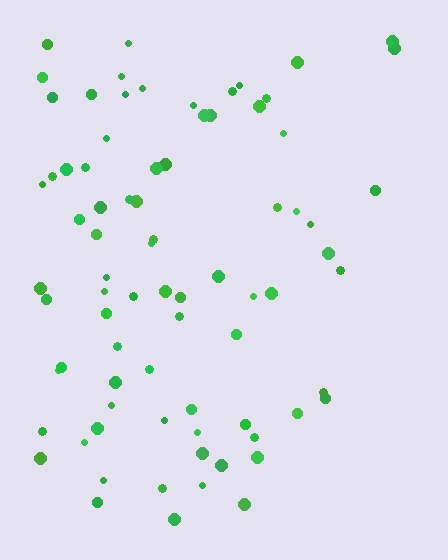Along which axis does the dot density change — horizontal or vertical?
Horizontal.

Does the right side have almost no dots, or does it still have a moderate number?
Still a moderate number, just noticeably fewer than the left.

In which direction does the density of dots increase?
From right to left, with the left side densest.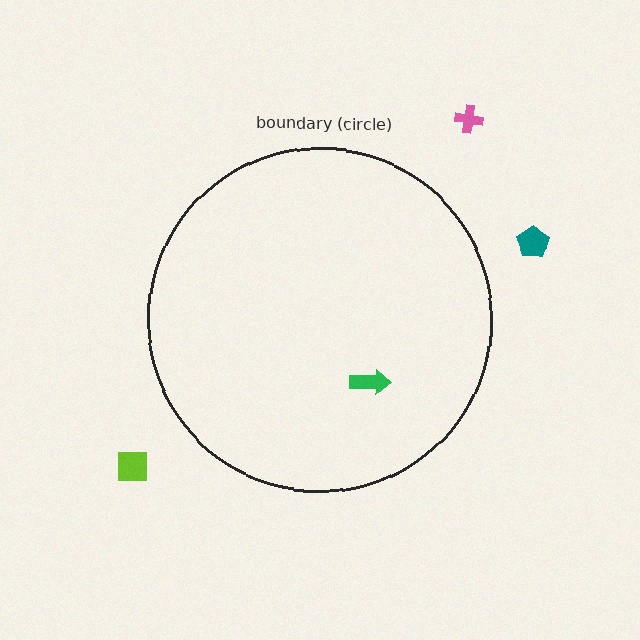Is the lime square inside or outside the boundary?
Outside.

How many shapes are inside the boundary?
1 inside, 3 outside.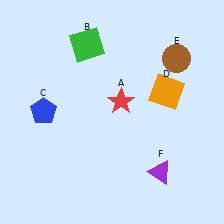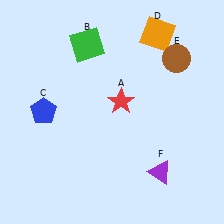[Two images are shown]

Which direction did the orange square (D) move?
The orange square (D) moved up.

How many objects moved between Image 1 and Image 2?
1 object moved between the two images.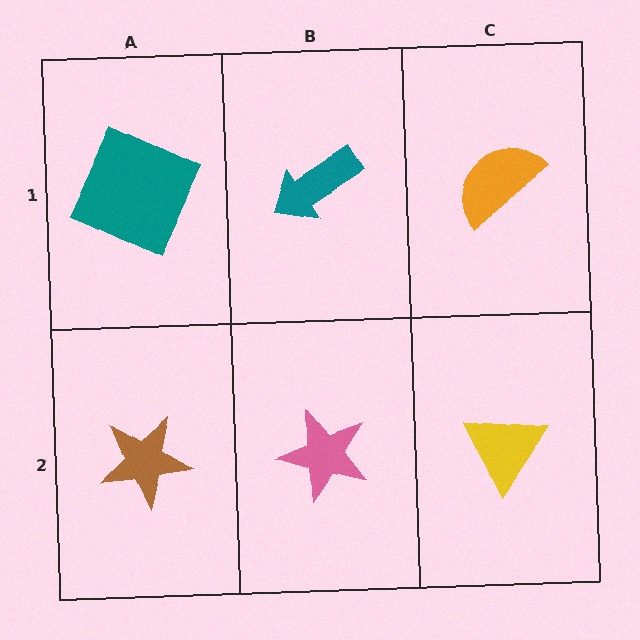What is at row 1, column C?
An orange semicircle.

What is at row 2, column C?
A yellow triangle.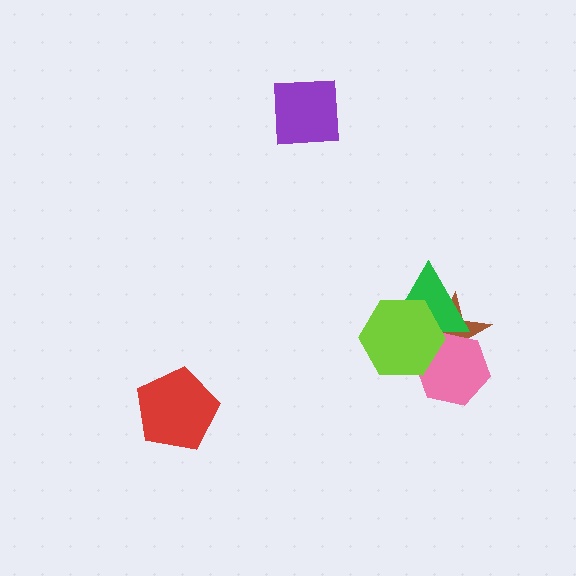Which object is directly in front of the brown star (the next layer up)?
The green triangle is directly in front of the brown star.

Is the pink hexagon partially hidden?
Yes, it is partially covered by another shape.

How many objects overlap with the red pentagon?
0 objects overlap with the red pentagon.